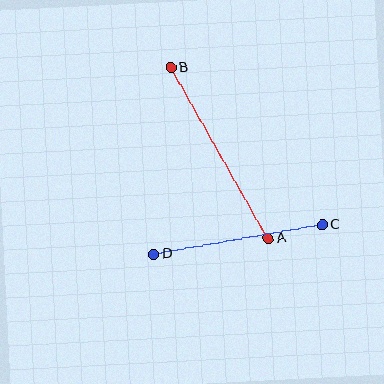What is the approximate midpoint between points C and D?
The midpoint is at approximately (238, 239) pixels.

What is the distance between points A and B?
The distance is approximately 197 pixels.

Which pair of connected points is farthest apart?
Points A and B are farthest apart.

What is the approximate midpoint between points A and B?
The midpoint is at approximately (220, 153) pixels.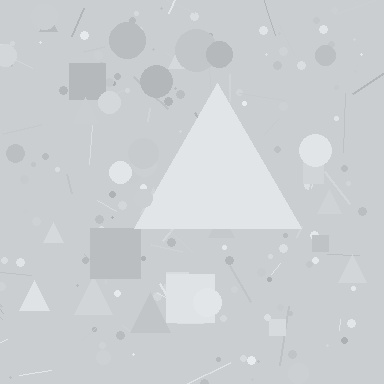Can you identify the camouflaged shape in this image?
The camouflaged shape is a triangle.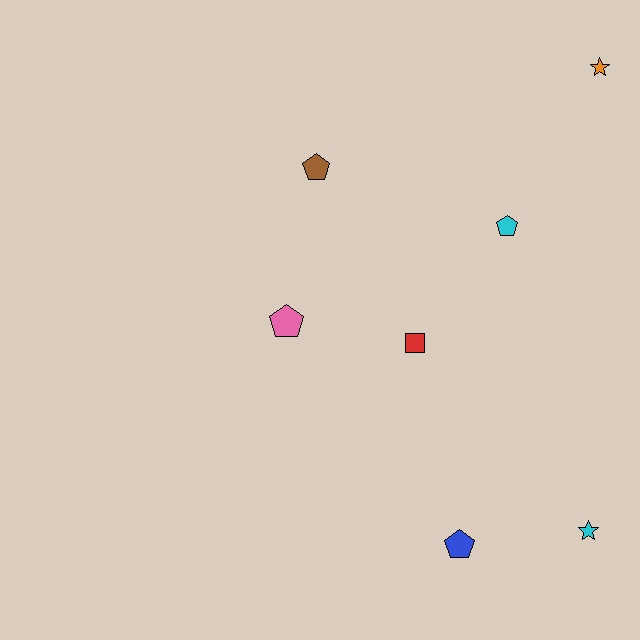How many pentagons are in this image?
There are 4 pentagons.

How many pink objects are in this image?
There is 1 pink object.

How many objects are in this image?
There are 7 objects.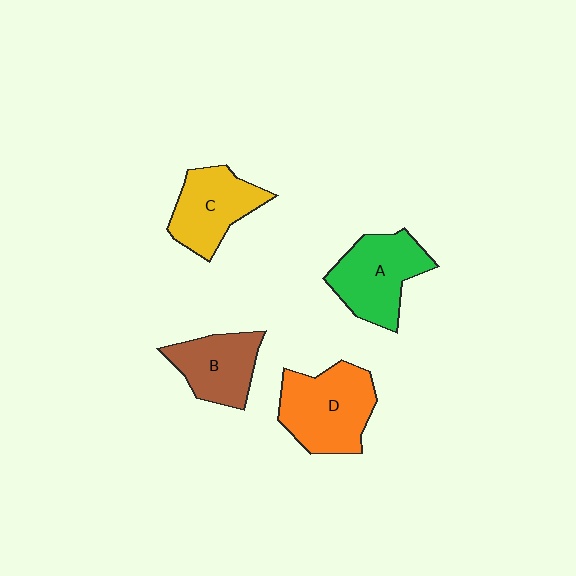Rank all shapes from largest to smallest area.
From largest to smallest: D (orange), A (green), C (yellow), B (brown).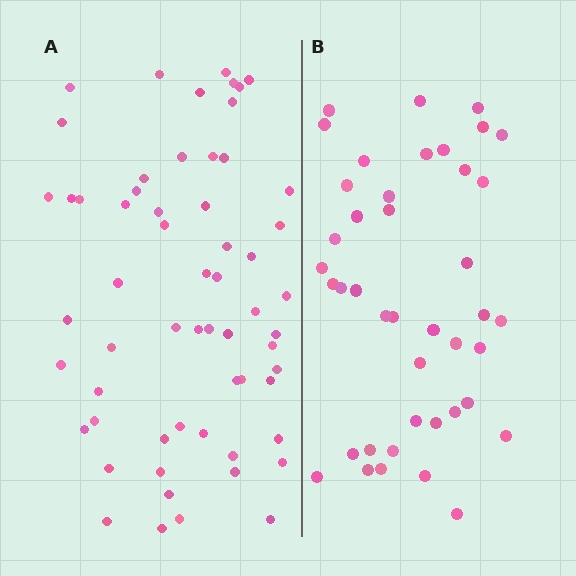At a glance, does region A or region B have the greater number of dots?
Region A (the left region) has more dots.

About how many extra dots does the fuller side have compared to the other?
Region A has approximately 20 more dots than region B.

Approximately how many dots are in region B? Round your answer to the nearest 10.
About 40 dots. (The exact count is 42, which rounds to 40.)